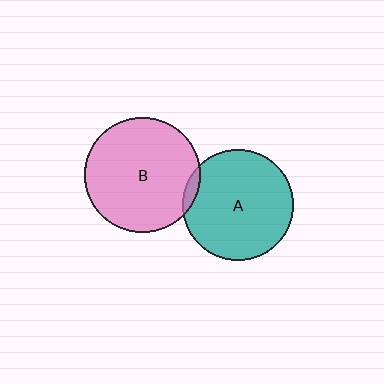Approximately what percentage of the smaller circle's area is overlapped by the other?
Approximately 5%.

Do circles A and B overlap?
Yes.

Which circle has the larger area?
Circle B (pink).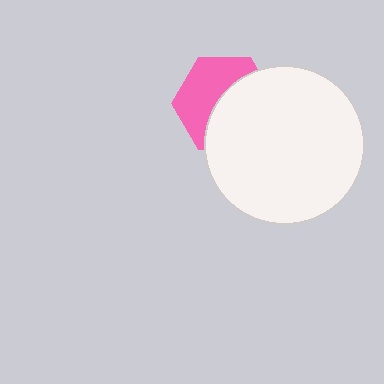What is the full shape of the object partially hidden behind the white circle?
The partially hidden object is a pink hexagon.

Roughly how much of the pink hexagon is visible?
About half of it is visible (roughly 48%).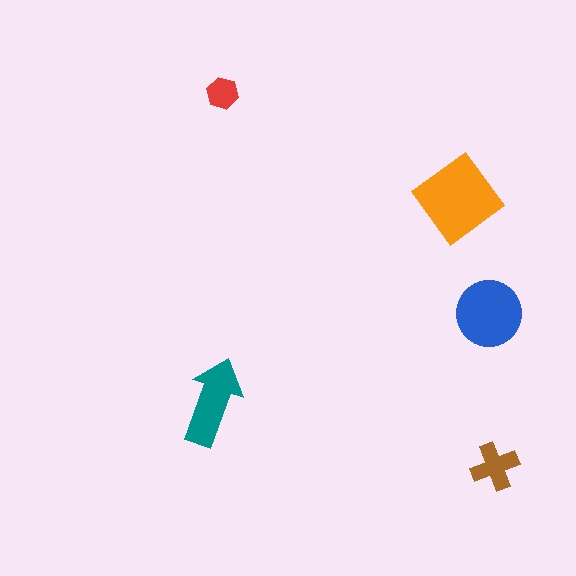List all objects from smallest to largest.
The red hexagon, the brown cross, the teal arrow, the blue circle, the orange diamond.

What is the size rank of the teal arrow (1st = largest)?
3rd.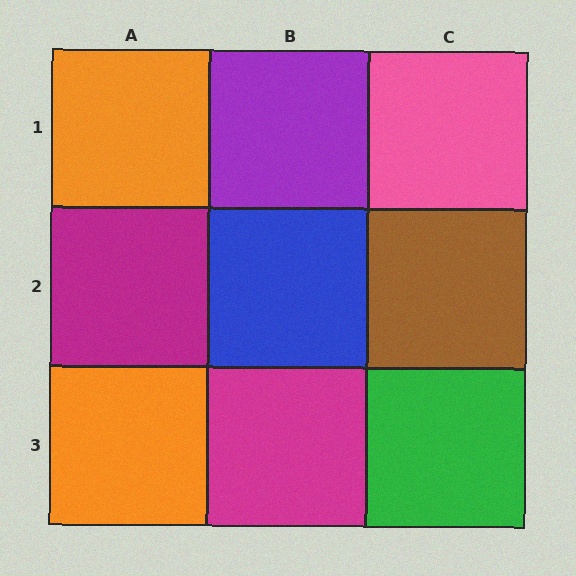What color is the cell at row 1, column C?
Pink.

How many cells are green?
1 cell is green.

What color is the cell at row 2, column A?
Magenta.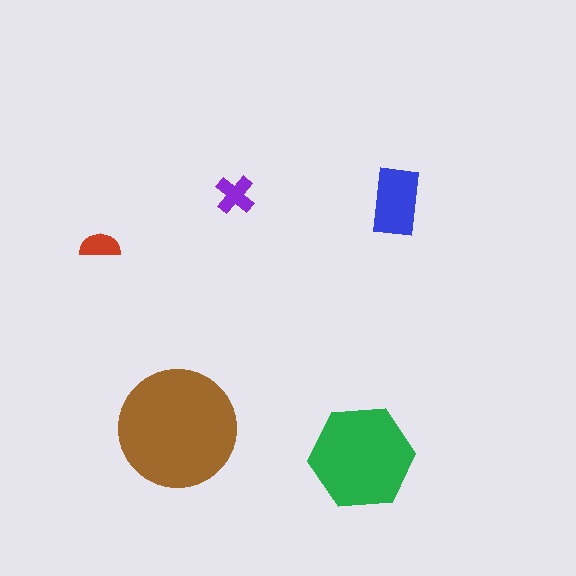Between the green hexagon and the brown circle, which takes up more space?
The brown circle.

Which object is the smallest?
The red semicircle.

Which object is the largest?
The brown circle.